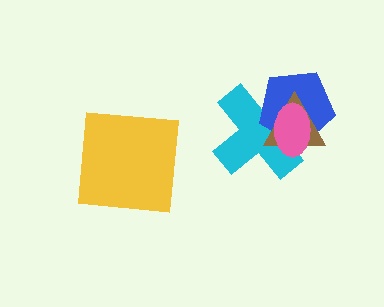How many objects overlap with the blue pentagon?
3 objects overlap with the blue pentagon.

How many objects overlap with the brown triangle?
3 objects overlap with the brown triangle.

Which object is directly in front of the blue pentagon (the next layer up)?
The brown triangle is directly in front of the blue pentagon.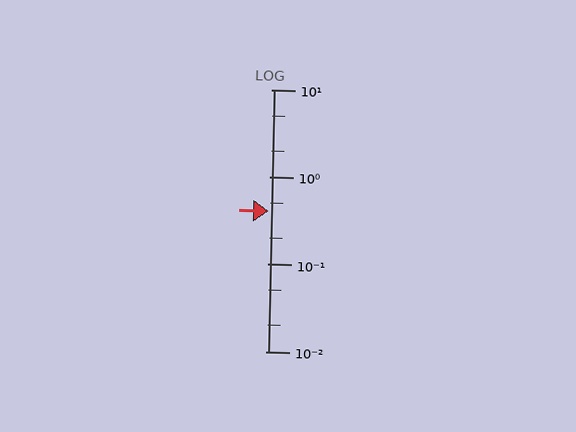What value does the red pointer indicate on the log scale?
The pointer indicates approximately 0.41.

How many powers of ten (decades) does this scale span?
The scale spans 3 decades, from 0.01 to 10.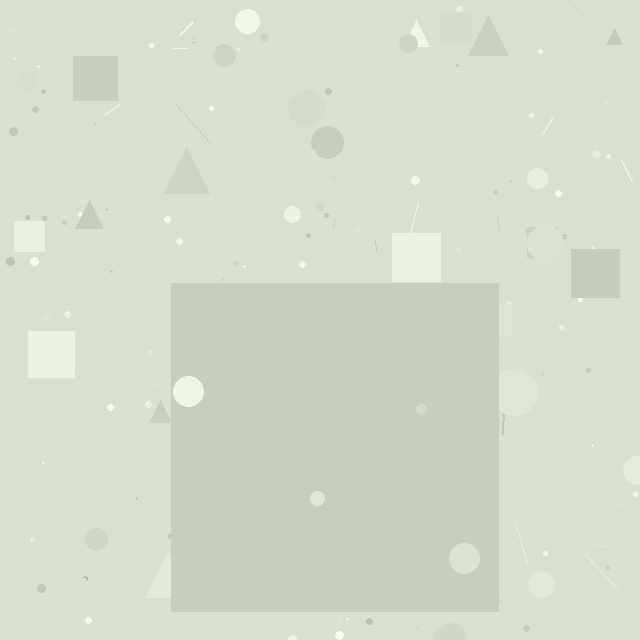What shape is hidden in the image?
A square is hidden in the image.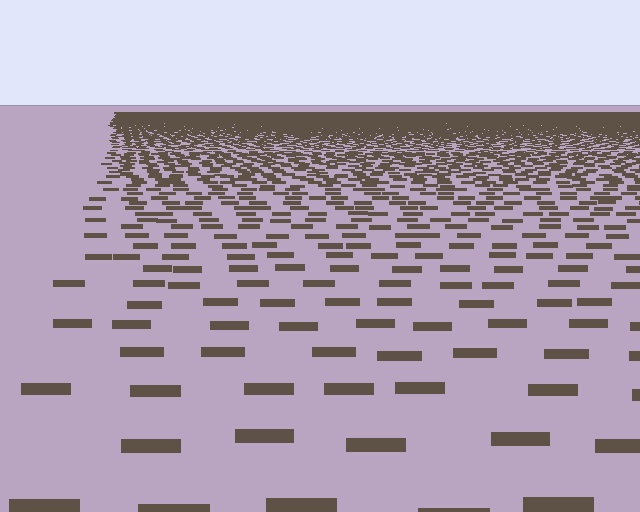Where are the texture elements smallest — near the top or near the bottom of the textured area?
Near the top.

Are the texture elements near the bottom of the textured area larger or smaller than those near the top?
Larger. Near the bottom, elements are closer to the viewer and appear at a bigger on-screen size.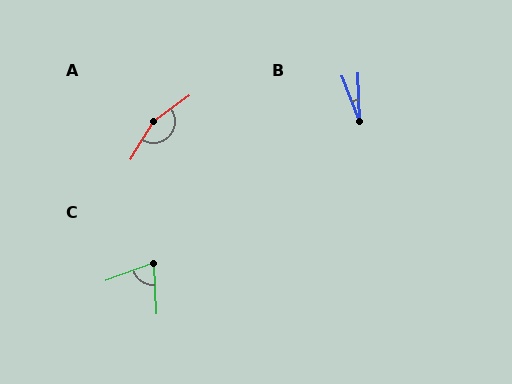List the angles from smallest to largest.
B (19°), C (73°), A (156°).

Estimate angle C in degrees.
Approximately 73 degrees.